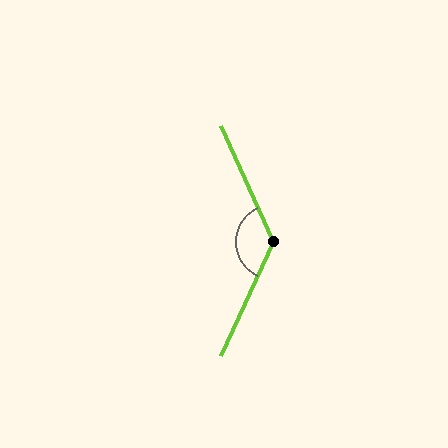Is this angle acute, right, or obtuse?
It is obtuse.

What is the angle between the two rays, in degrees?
Approximately 131 degrees.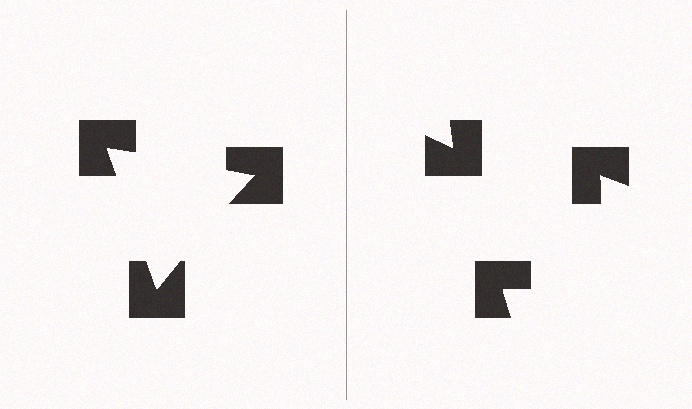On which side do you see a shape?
An illusory triangle appears on the left side. On the right side the wedge cuts are rotated, so no coherent shape forms.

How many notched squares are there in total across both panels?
6 — 3 on each side.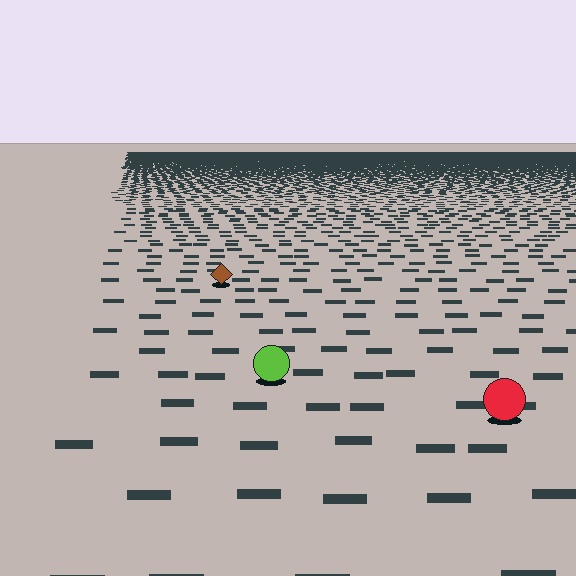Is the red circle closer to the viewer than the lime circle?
Yes. The red circle is closer — you can tell from the texture gradient: the ground texture is coarser near it.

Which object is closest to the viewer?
The red circle is closest. The texture marks near it are larger and more spread out.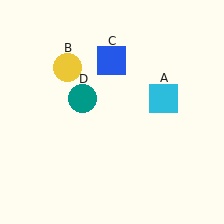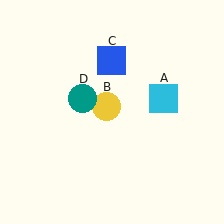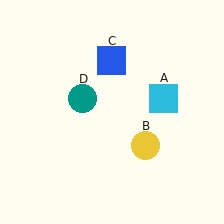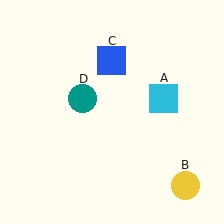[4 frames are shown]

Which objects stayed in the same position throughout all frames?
Cyan square (object A) and blue square (object C) and teal circle (object D) remained stationary.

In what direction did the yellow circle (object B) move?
The yellow circle (object B) moved down and to the right.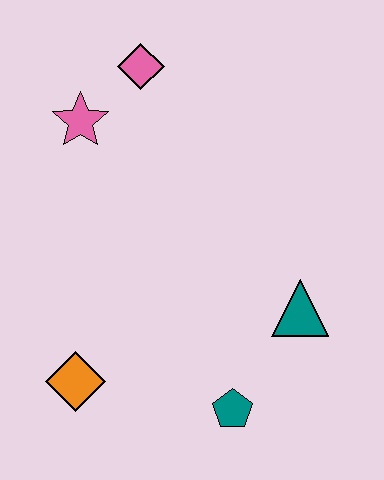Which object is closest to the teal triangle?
The teal pentagon is closest to the teal triangle.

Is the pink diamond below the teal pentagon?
No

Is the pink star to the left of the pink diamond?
Yes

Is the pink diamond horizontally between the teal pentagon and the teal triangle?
No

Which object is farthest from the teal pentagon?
The pink diamond is farthest from the teal pentagon.